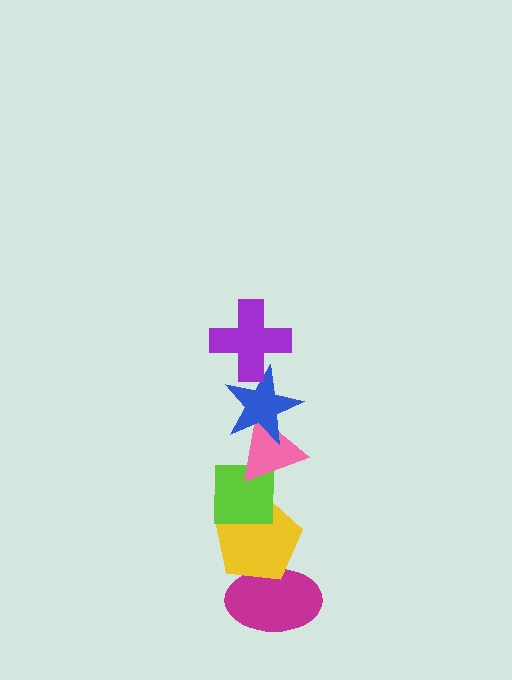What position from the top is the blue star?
The blue star is 2nd from the top.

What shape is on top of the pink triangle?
The blue star is on top of the pink triangle.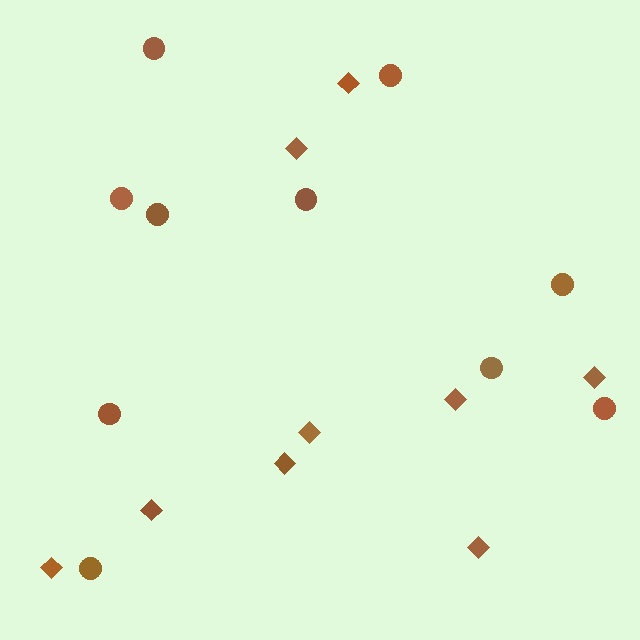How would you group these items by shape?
There are 2 groups: one group of circles (10) and one group of diamonds (9).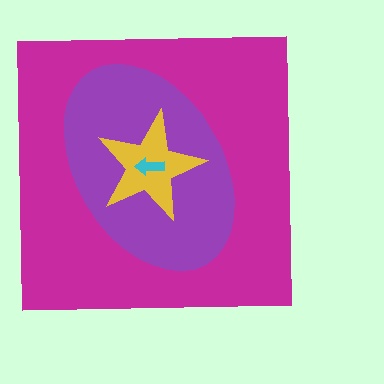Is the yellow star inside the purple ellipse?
Yes.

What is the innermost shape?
The cyan arrow.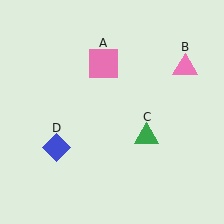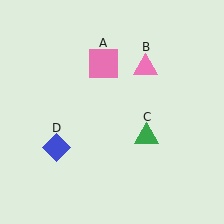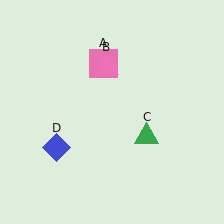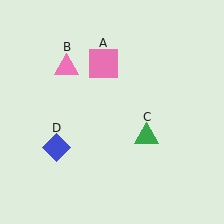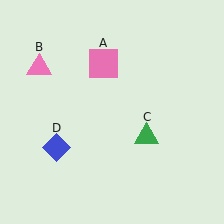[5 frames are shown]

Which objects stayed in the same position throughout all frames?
Pink square (object A) and green triangle (object C) and blue diamond (object D) remained stationary.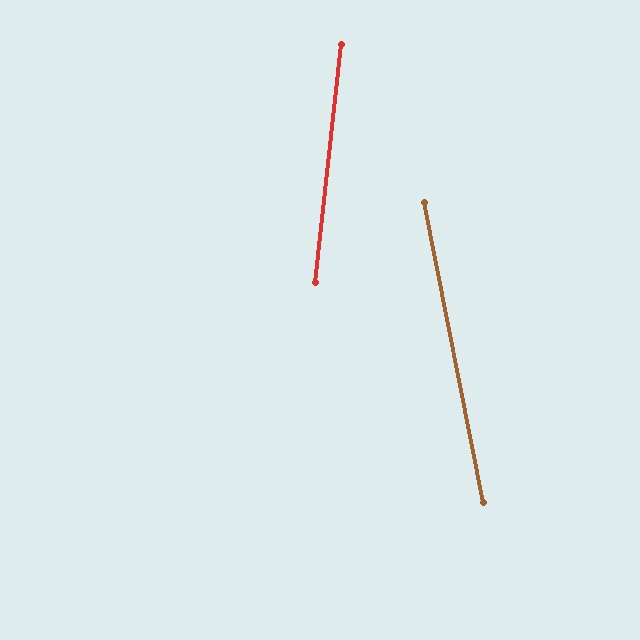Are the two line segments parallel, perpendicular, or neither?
Neither parallel nor perpendicular — they differ by about 17°.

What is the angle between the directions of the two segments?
Approximately 17 degrees.